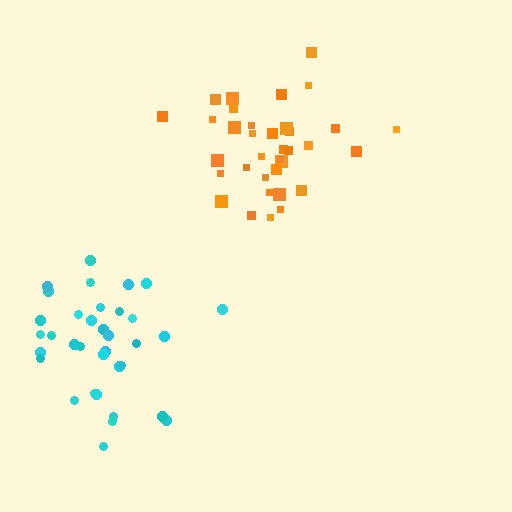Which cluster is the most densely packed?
Orange.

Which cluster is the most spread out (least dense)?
Cyan.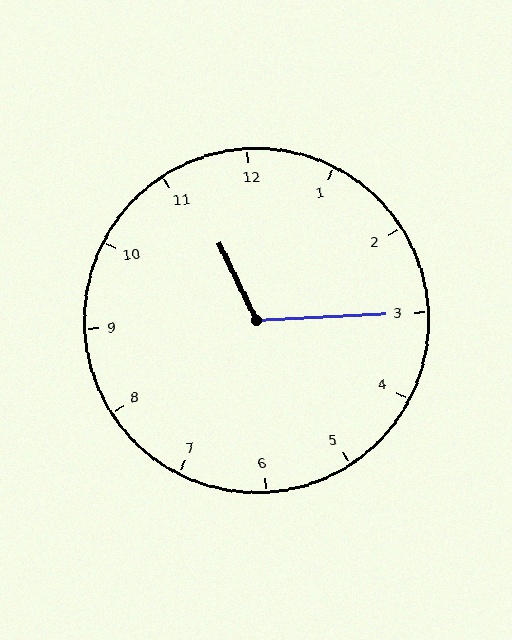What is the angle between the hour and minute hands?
Approximately 112 degrees.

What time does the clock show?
11:15.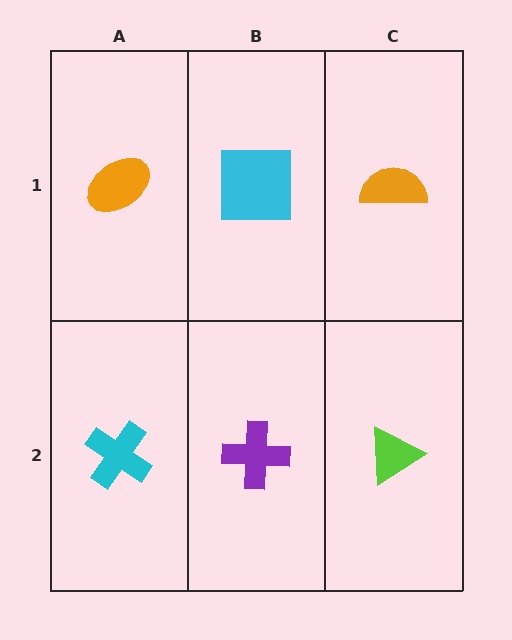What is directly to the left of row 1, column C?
A cyan square.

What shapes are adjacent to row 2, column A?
An orange ellipse (row 1, column A), a purple cross (row 2, column B).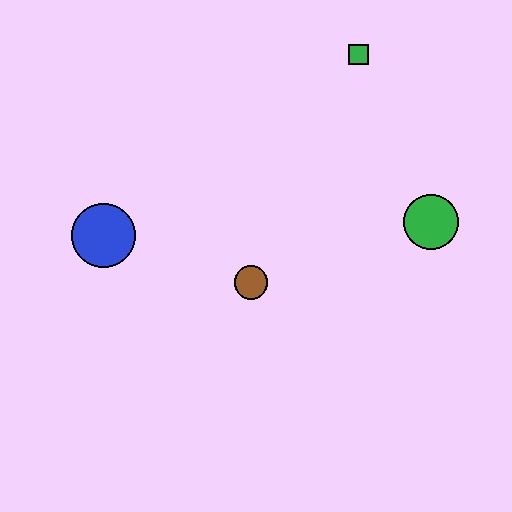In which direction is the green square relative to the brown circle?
The green square is above the brown circle.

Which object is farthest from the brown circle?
The green square is farthest from the brown circle.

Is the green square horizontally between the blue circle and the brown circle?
No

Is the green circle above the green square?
No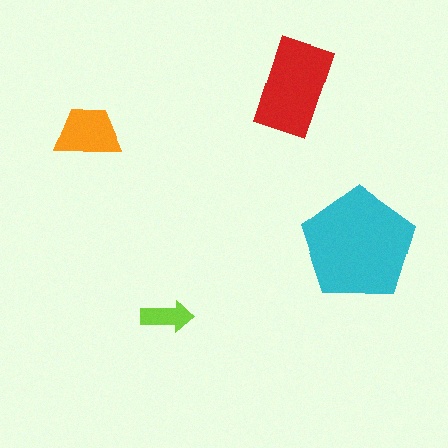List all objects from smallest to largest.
The lime arrow, the orange trapezoid, the red rectangle, the cyan pentagon.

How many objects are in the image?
There are 4 objects in the image.